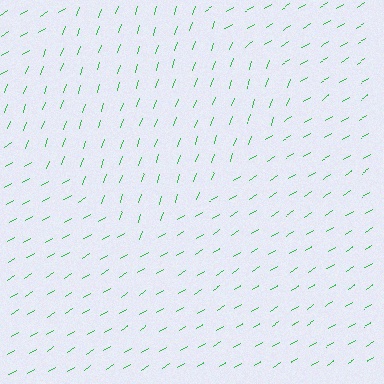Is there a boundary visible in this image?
Yes, there is a texture boundary formed by a change in line orientation.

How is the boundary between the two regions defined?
The boundary is defined purely by a change in line orientation (approximately 39 degrees difference). All lines are the same color and thickness.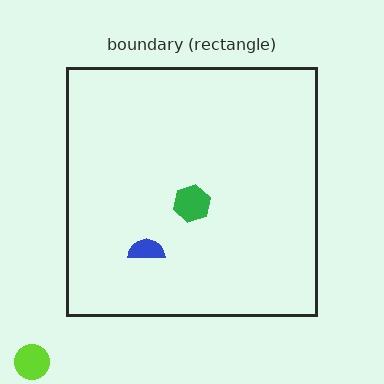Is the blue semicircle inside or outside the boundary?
Inside.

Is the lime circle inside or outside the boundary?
Outside.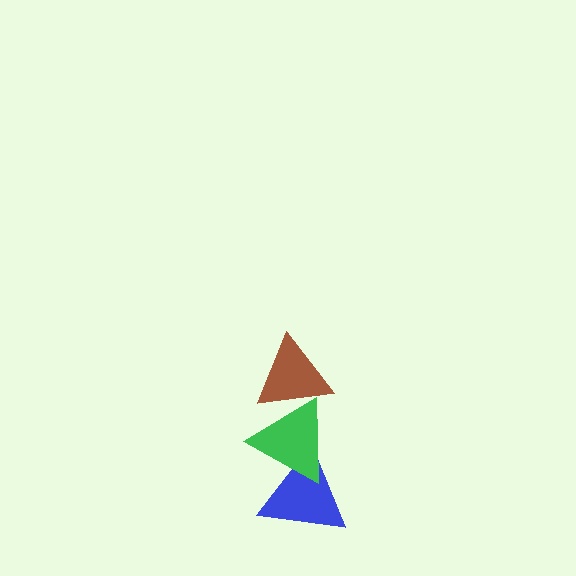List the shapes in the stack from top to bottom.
From top to bottom: the brown triangle, the green triangle, the blue triangle.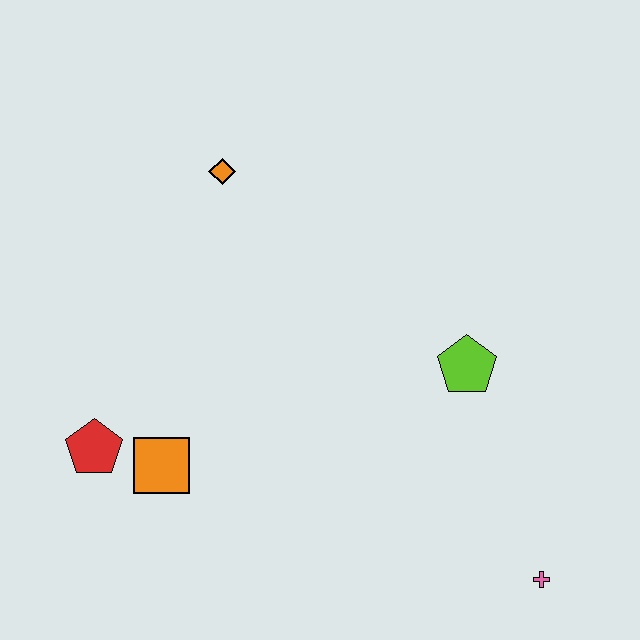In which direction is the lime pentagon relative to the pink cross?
The lime pentagon is above the pink cross.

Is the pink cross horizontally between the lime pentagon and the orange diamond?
No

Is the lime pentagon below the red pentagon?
No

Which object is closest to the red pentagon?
The orange square is closest to the red pentagon.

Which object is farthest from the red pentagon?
The pink cross is farthest from the red pentagon.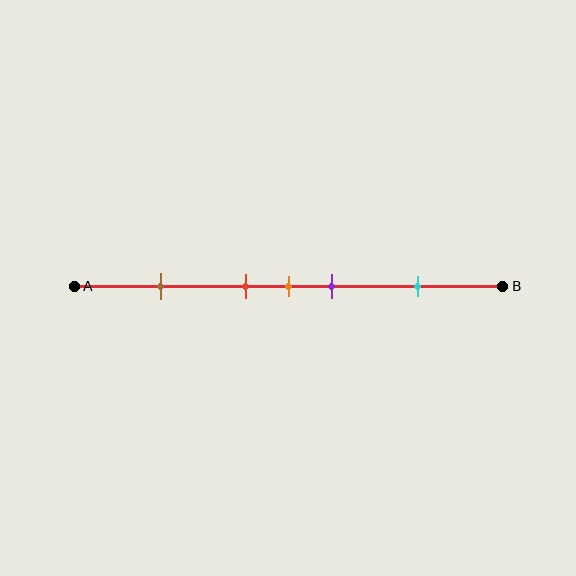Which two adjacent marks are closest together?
The red and orange marks are the closest adjacent pair.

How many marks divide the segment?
There are 5 marks dividing the segment.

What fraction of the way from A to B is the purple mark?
The purple mark is approximately 60% (0.6) of the way from A to B.